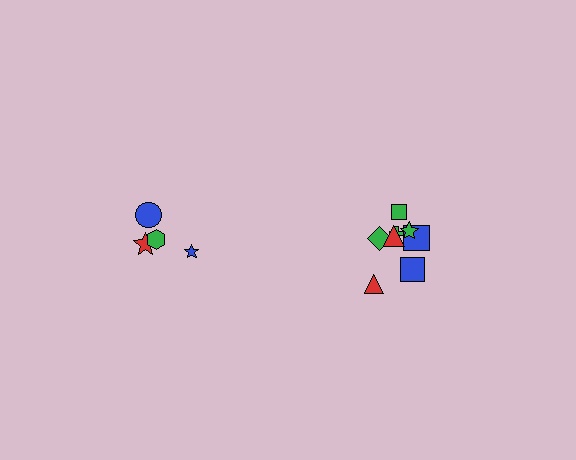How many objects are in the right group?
There are 8 objects.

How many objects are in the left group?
There are 4 objects.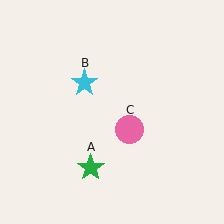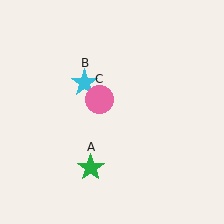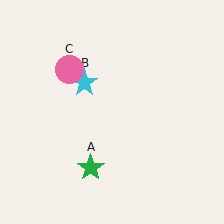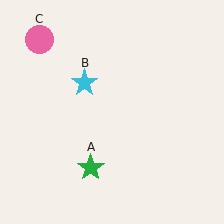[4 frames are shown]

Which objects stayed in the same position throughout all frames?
Green star (object A) and cyan star (object B) remained stationary.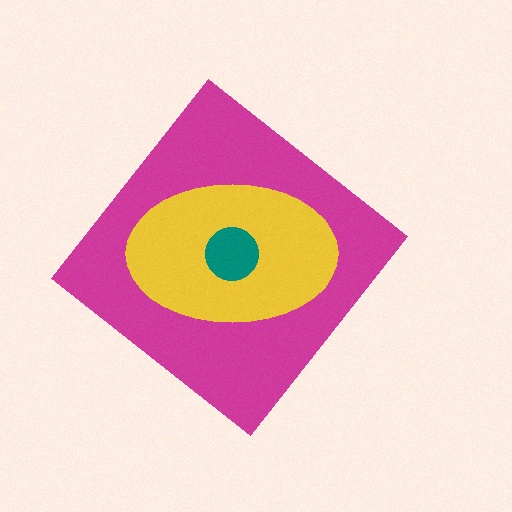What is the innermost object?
The teal circle.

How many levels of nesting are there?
3.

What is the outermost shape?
The magenta diamond.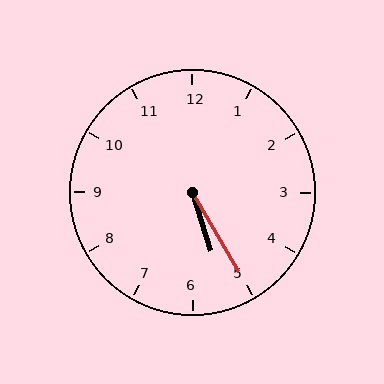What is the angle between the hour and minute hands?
Approximately 12 degrees.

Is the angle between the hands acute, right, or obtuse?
It is acute.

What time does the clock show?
5:25.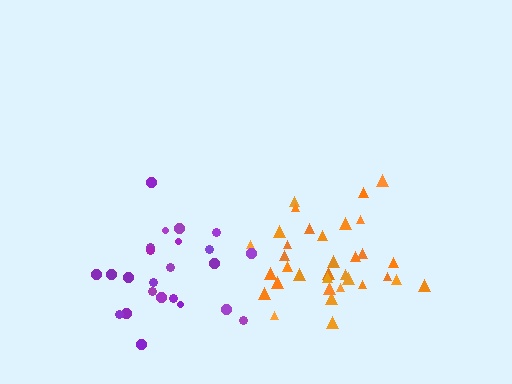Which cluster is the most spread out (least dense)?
Purple.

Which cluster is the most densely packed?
Orange.